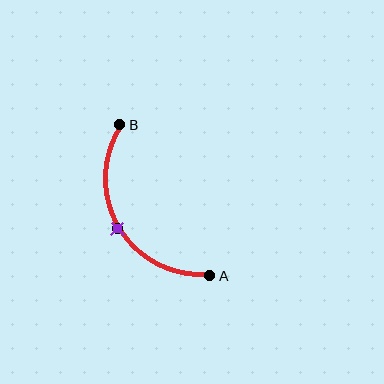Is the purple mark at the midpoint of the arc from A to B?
Yes. The purple mark lies on the arc at equal arc-length from both A and B — it is the arc midpoint.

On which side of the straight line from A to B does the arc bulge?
The arc bulges to the left of the straight line connecting A and B.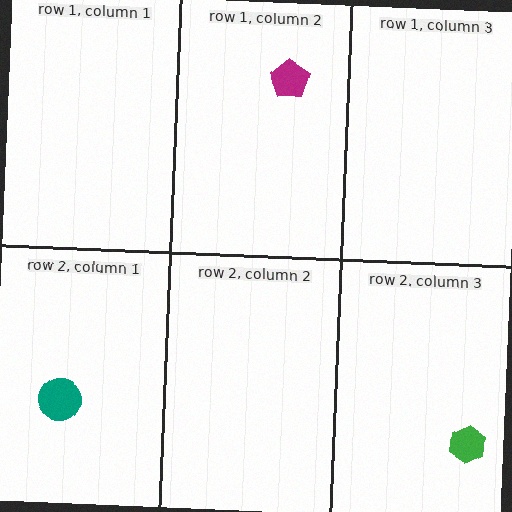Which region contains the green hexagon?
The row 2, column 3 region.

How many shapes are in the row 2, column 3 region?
1.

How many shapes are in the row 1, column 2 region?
1.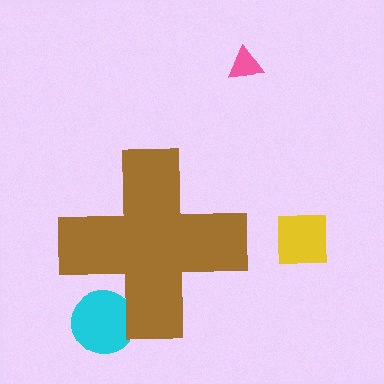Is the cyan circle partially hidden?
Yes, the cyan circle is partially hidden behind the brown cross.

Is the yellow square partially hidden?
No, the yellow square is fully visible.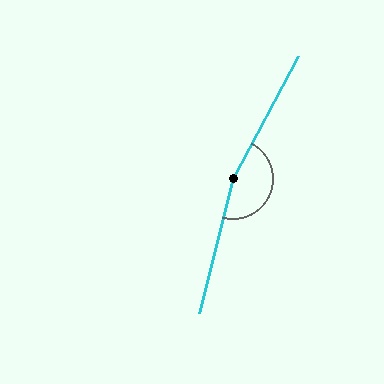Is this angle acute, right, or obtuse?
It is obtuse.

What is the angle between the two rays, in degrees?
Approximately 166 degrees.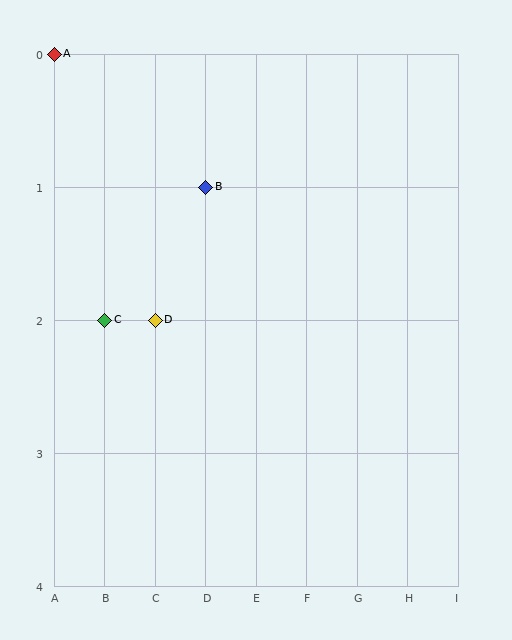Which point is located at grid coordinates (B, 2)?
Point C is at (B, 2).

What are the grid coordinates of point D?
Point D is at grid coordinates (C, 2).